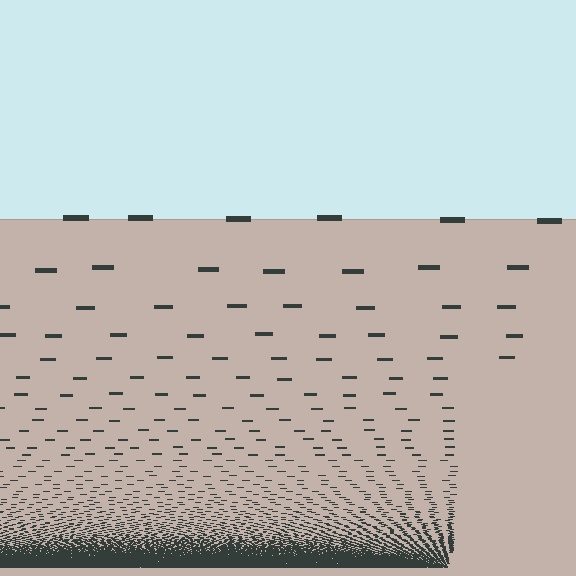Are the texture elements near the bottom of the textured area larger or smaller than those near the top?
Smaller. The gradient is inverted — elements near the bottom are smaller and denser.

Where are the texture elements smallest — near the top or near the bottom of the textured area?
Near the bottom.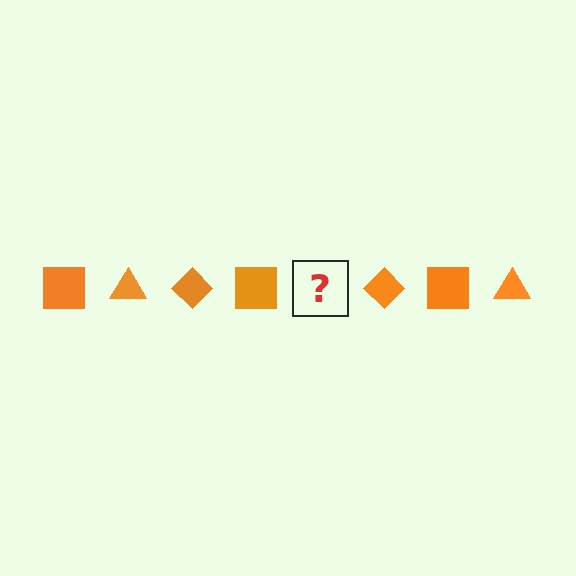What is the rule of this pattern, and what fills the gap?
The rule is that the pattern cycles through square, triangle, diamond shapes in orange. The gap should be filled with an orange triangle.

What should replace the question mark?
The question mark should be replaced with an orange triangle.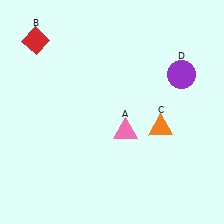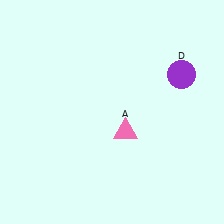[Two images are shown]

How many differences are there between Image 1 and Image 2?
There are 2 differences between the two images.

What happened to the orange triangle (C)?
The orange triangle (C) was removed in Image 2. It was in the bottom-right area of Image 1.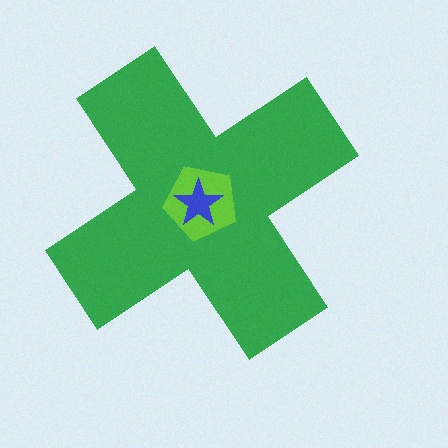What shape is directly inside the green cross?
The lime pentagon.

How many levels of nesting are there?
3.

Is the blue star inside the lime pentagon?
Yes.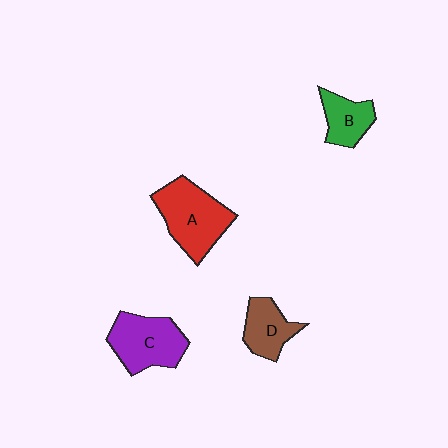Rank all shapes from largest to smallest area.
From largest to smallest: A (red), C (purple), D (brown), B (green).